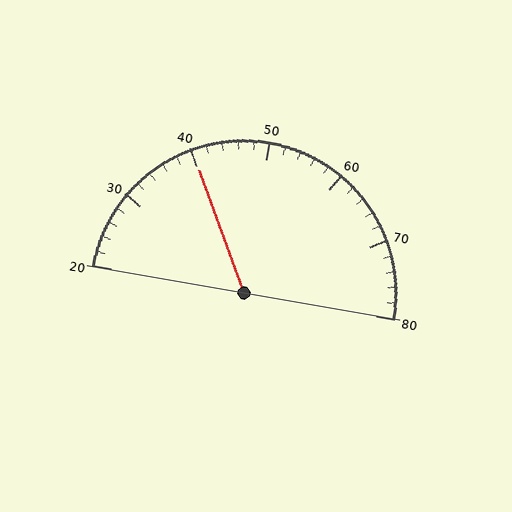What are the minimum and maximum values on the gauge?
The gauge ranges from 20 to 80.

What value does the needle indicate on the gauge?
The needle indicates approximately 40.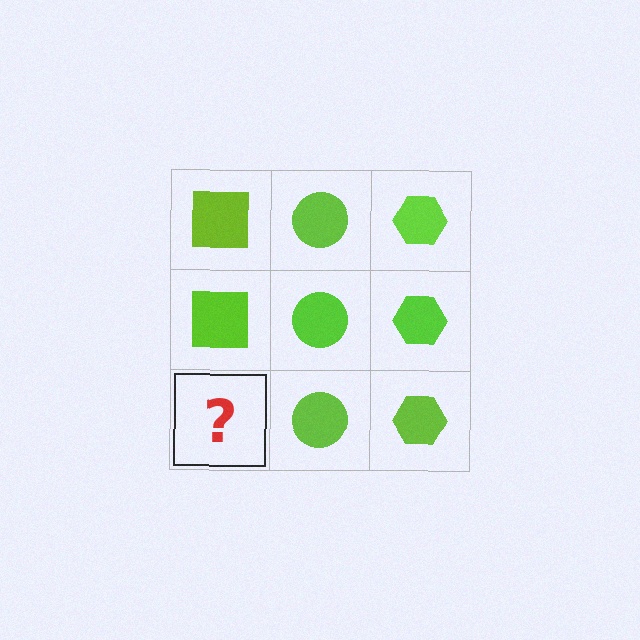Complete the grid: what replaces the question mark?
The question mark should be replaced with a lime square.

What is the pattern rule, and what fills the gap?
The rule is that each column has a consistent shape. The gap should be filled with a lime square.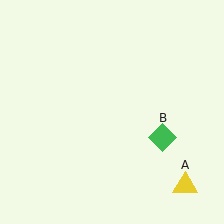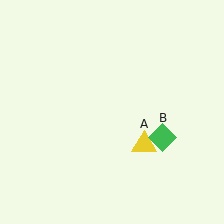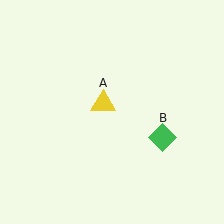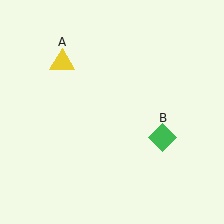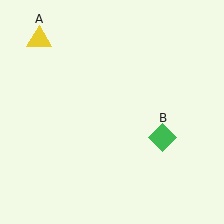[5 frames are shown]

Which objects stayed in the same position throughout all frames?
Green diamond (object B) remained stationary.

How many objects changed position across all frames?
1 object changed position: yellow triangle (object A).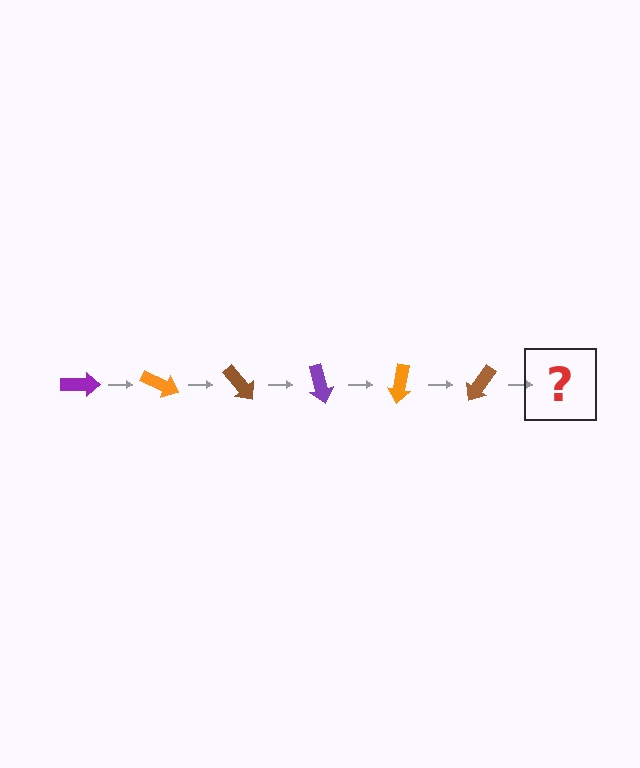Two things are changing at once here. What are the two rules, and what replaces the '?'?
The two rules are that it rotates 25 degrees each step and the color cycles through purple, orange, and brown. The '?' should be a purple arrow, rotated 150 degrees from the start.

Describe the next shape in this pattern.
It should be a purple arrow, rotated 150 degrees from the start.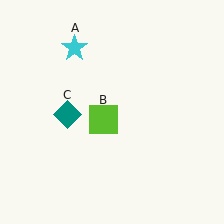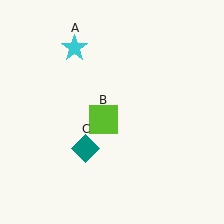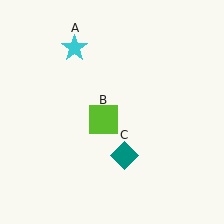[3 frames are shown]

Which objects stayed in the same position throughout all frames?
Cyan star (object A) and lime square (object B) remained stationary.